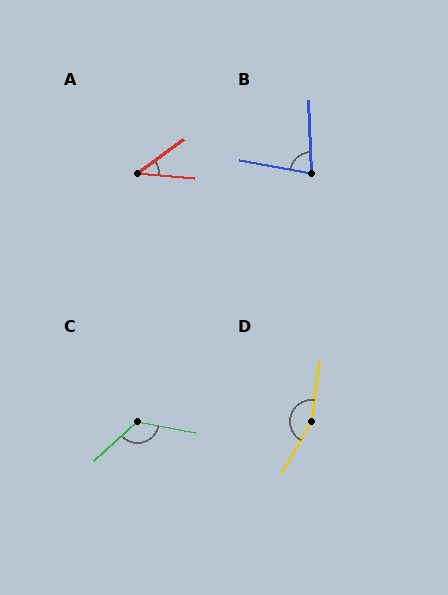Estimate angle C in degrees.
Approximately 126 degrees.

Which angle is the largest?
D, at approximately 158 degrees.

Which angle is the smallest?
A, at approximately 41 degrees.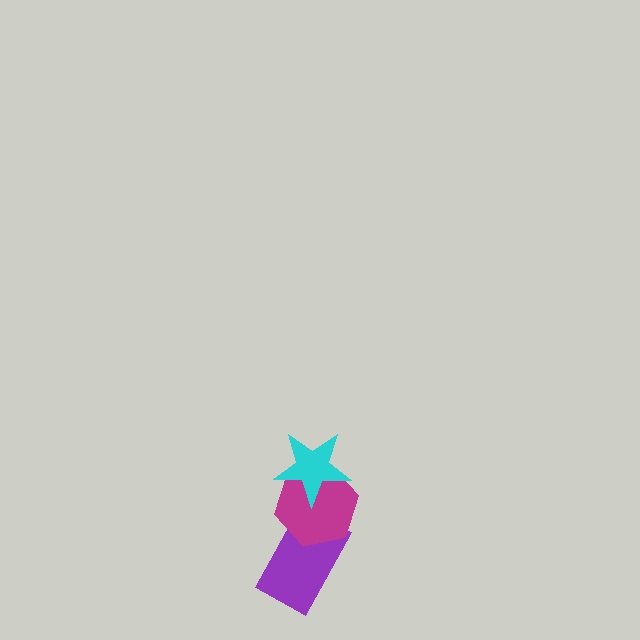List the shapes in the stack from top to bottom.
From top to bottom: the cyan star, the magenta hexagon, the purple rectangle.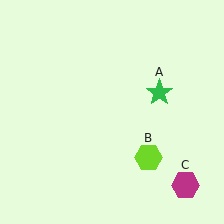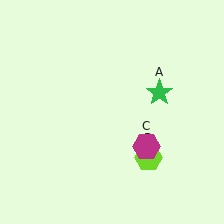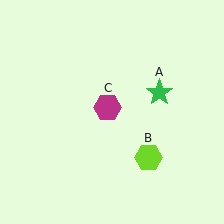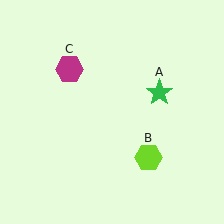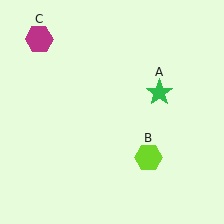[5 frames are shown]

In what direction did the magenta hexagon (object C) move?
The magenta hexagon (object C) moved up and to the left.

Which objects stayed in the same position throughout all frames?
Green star (object A) and lime hexagon (object B) remained stationary.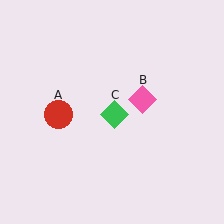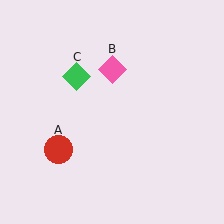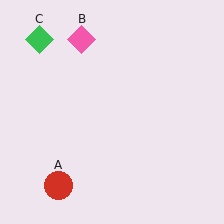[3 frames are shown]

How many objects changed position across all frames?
3 objects changed position: red circle (object A), pink diamond (object B), green diamond (object C).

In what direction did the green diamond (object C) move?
The green diamond (object C) moved up and to the left.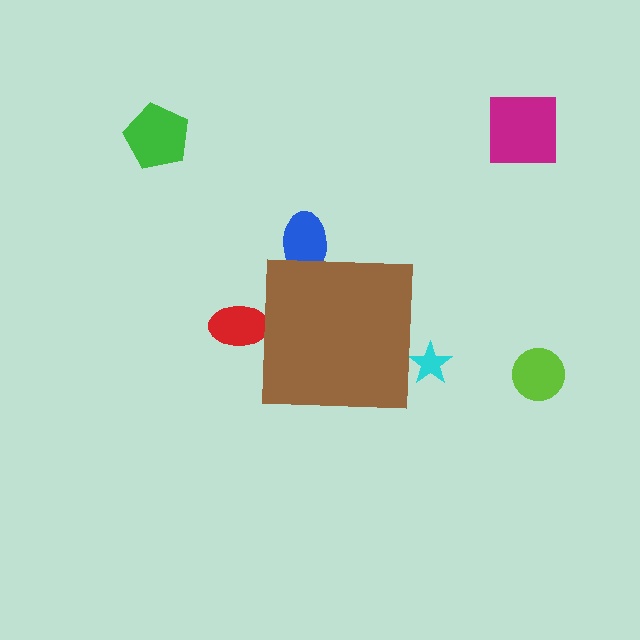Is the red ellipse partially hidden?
Yes, the red ellipse is partially hidden behind the brown square.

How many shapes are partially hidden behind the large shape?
3 shapes are partially hidden.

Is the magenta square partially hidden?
No, the magenta square is fully visible.